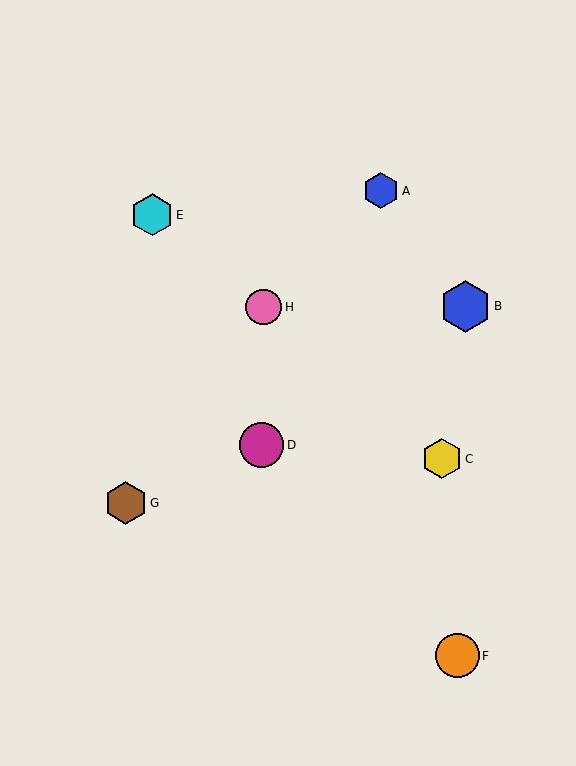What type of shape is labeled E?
Shape E is a cyan hexagon.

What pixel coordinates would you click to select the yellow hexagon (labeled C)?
Click at (442, 459) to select the yellow hexagon C.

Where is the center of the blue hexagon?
The center of the blue hexagon is at (381, 191).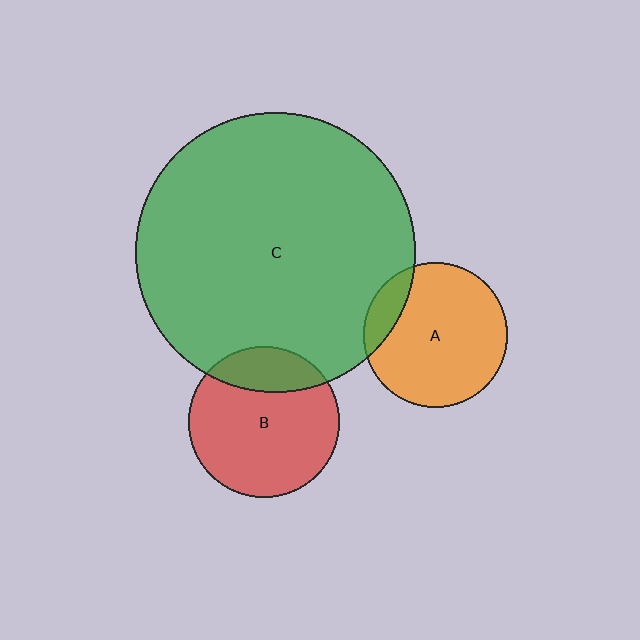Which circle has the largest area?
Circle C (green).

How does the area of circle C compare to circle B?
Approximately 3.4 times.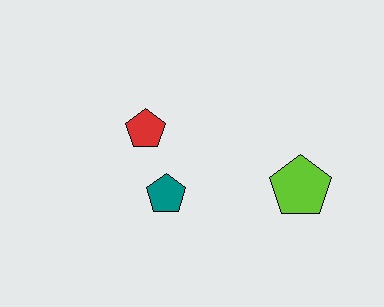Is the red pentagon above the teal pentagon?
Yes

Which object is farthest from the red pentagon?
The lime pentagon is farthest from the red pentagon.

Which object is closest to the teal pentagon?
The red pentagon is closest to the teal pentagon.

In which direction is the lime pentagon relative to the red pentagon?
The lime pentagon is to the right of the red pentagon.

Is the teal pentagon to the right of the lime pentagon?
No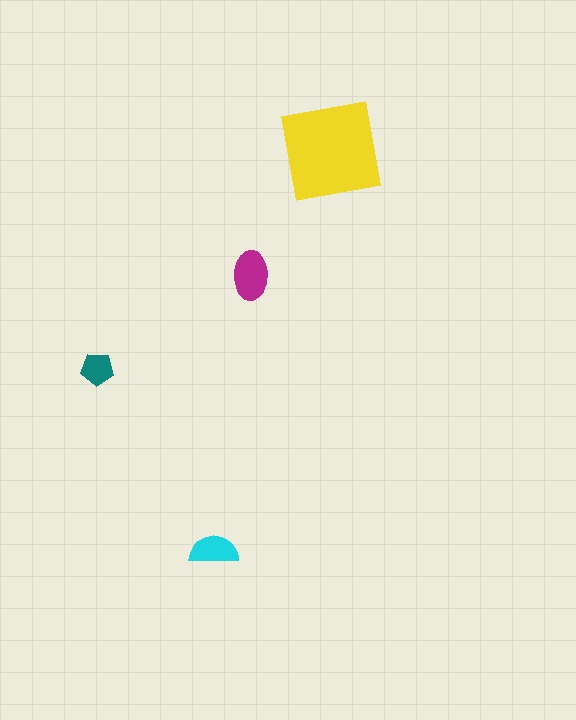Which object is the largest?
The yellow square.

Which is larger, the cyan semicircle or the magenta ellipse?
The magenta ellipse.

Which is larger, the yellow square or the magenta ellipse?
The yellow square.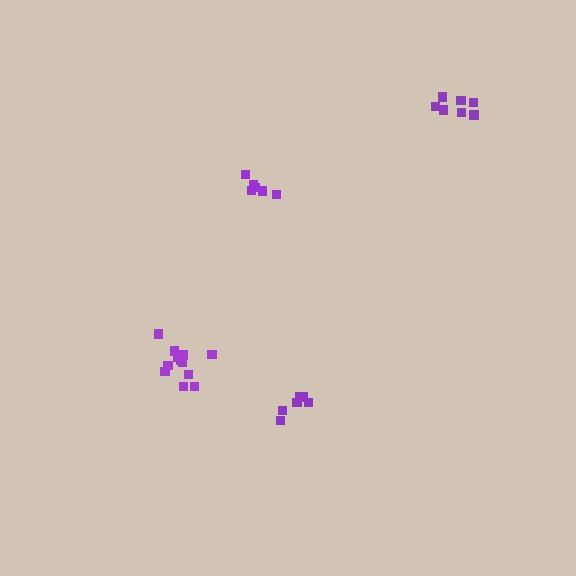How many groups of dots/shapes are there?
There are 4 groups.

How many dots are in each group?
Group 1: 8 dots, Group 2: 6 dots, Group 3: 12 dots, Group 4: 6 dots (32 total).